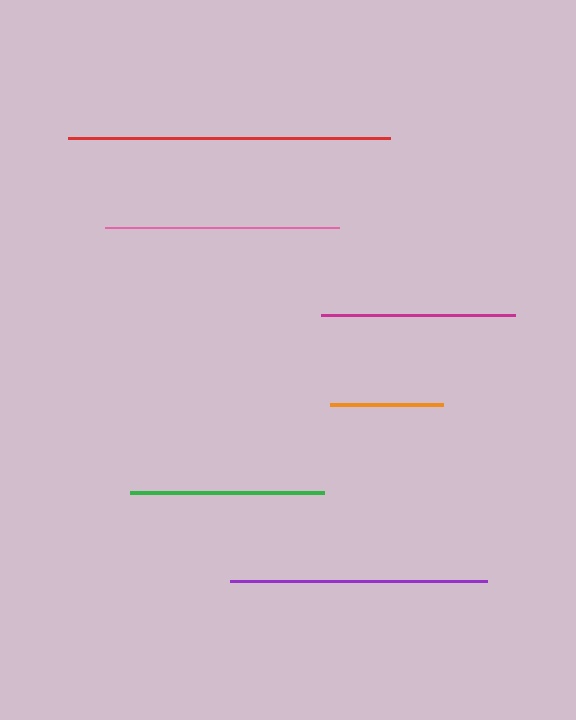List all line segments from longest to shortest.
From longest to shortest: red, purple, pink, magenta, green, orange.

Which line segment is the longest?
The red line is the longest at approximately 322 pixels.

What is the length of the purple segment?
The purple segment is approximately 257 pixels long.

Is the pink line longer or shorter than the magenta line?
The pink line is longer than the magenta line.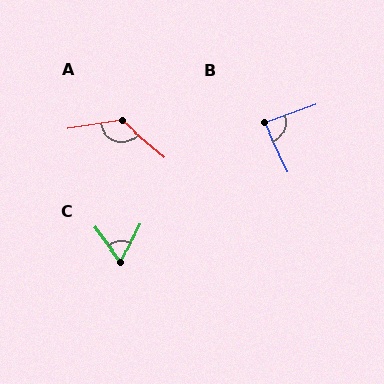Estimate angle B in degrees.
Approximately 84 degrees.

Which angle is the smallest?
C, at approximately 61 degrees.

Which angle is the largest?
A, at approximately 131 degrees.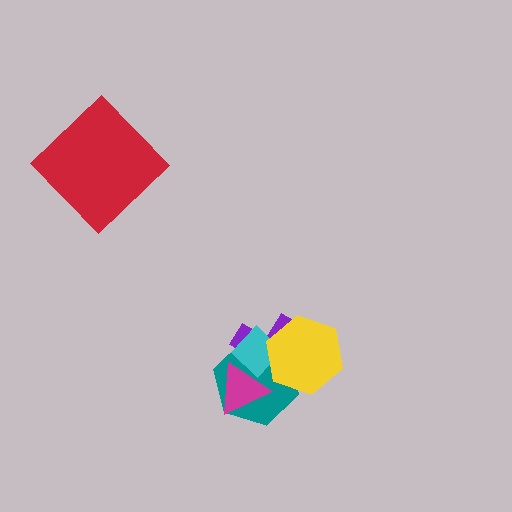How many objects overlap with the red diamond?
0 objects overlap with the red diamond.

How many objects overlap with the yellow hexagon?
3 objects overlap with the yellow hexagon.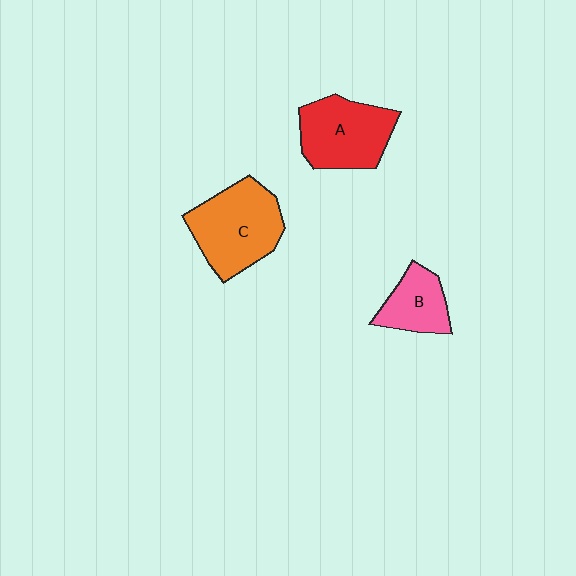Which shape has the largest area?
Shape C (orange).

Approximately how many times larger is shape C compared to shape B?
Approximately 1.8 times.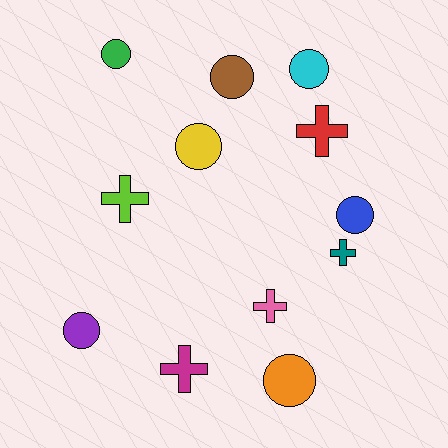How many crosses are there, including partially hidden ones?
There are 5 crosses.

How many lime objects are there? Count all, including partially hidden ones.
There is 1 lime object.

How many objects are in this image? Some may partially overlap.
There are 12 objects.